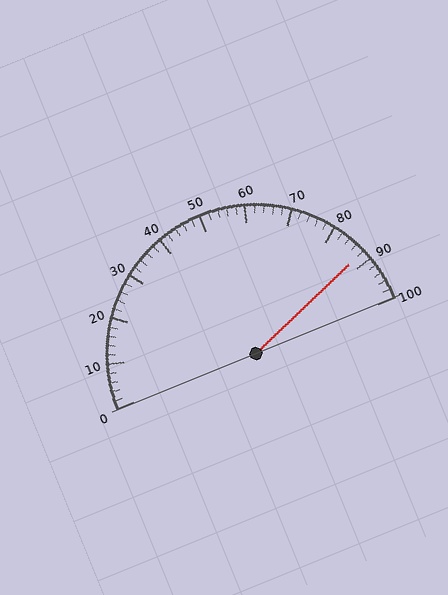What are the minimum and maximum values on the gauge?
The gauge ranges from 0 to 100.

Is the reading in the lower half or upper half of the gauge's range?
The reading is in the upper half of the range (0 to 100).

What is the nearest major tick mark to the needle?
The nearest major tick mark is 90.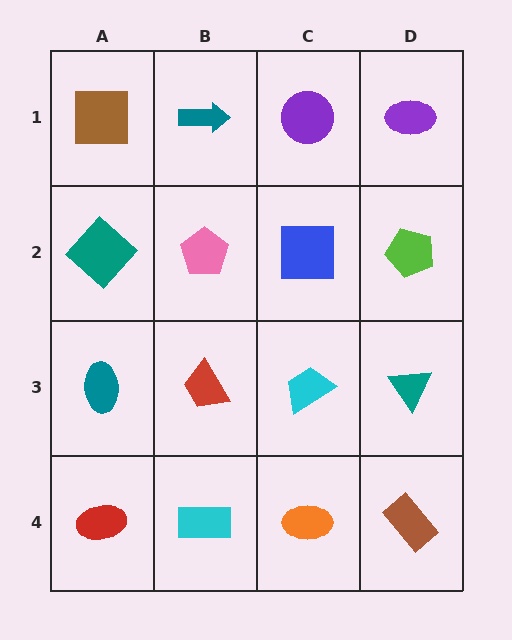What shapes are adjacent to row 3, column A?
A teal diamond (row 2, column A), a red ellipse (row 4, column A), a red trapezoid (row 3, column B).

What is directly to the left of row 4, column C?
A cyan rectangle.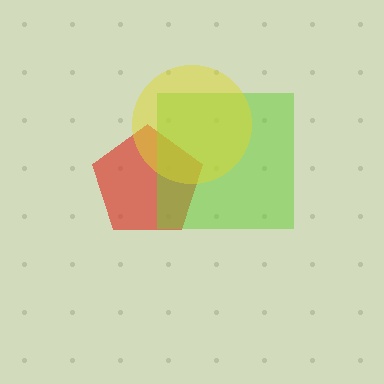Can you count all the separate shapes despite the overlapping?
Yes, there are 3 separate shapes.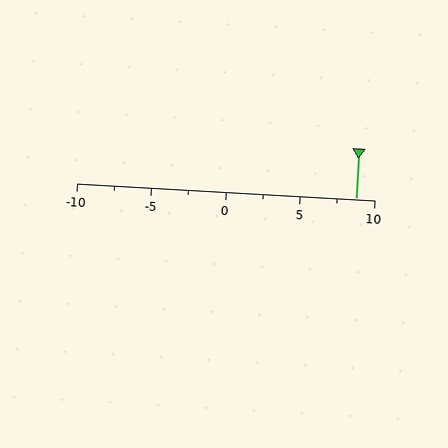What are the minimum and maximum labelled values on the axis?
The axis runs from -10 to 10.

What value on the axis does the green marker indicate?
The marker indicates approximately 8.8.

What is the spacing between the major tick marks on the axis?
The major ticks are spaced 5 apart.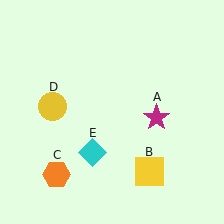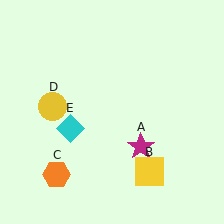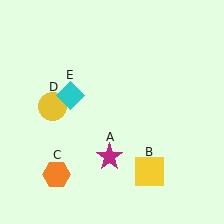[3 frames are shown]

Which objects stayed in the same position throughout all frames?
Yellow square (object B) and orange hexagon (object C) and yellow circle (object D) remained stationary.